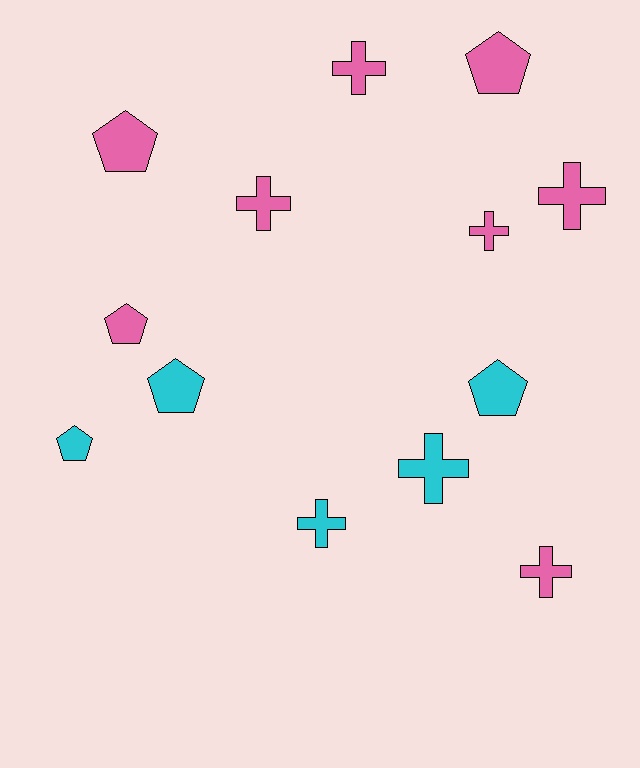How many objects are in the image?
There are 13 objects.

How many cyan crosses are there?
There are 2 cyan crosses.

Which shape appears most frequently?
Cross, with 7 objects.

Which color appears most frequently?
Pink, with 8 objects.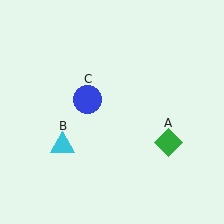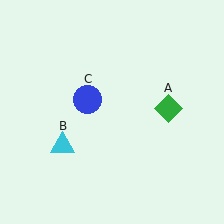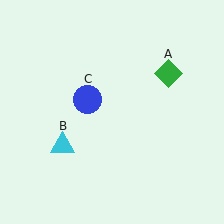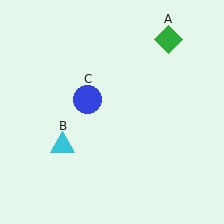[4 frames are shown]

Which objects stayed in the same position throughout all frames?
Cyan triangle (object B) and blue circle (object C) remained stationary.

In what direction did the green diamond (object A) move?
The green diamond (object A) moved up.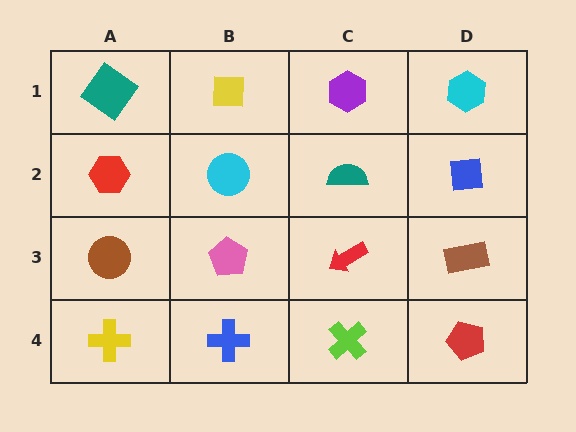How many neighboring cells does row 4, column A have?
2.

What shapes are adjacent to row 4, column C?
A red arrow (row 3, column C), a blue cross (row 4, column B), a red pentagon (row 4, column D).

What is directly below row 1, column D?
A blue square.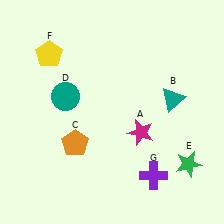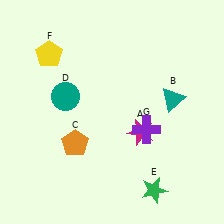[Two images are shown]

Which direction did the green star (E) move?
The green star (E) moved left.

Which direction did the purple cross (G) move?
The purple cross (G) moved up.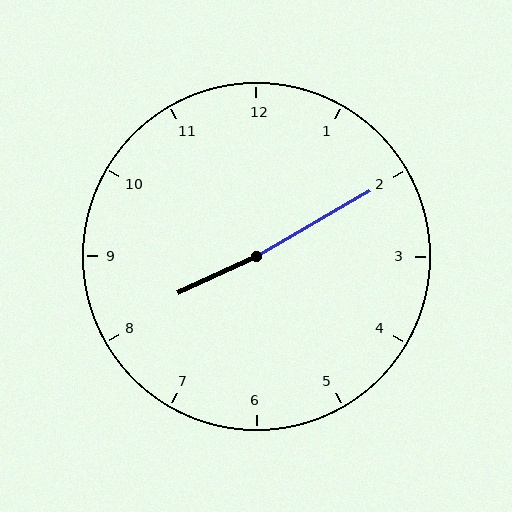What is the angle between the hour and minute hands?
Approximately 175 degrees.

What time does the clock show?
8:10.